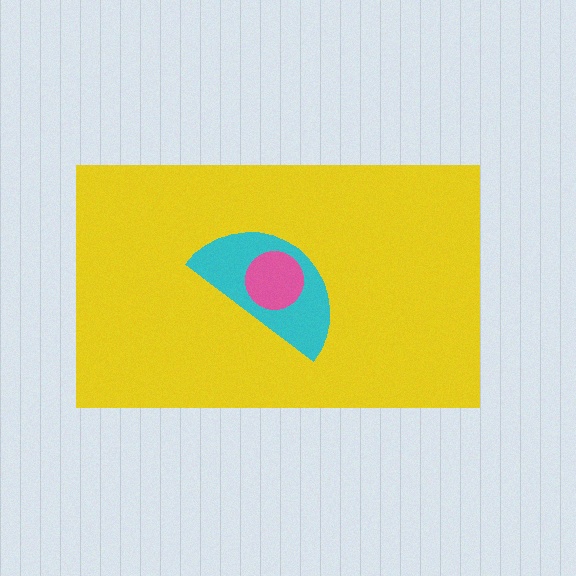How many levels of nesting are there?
3.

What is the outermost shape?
The yellow rectangle.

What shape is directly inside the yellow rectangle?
The cyan semicircle.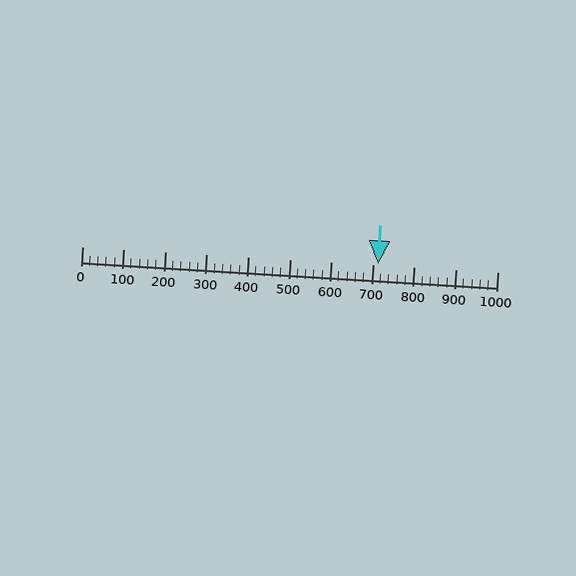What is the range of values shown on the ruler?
The ruler shows values from 0 to 1000.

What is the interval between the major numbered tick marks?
The major tick marks are spaced 100 units apart.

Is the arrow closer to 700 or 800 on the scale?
The arrow is closer to 700.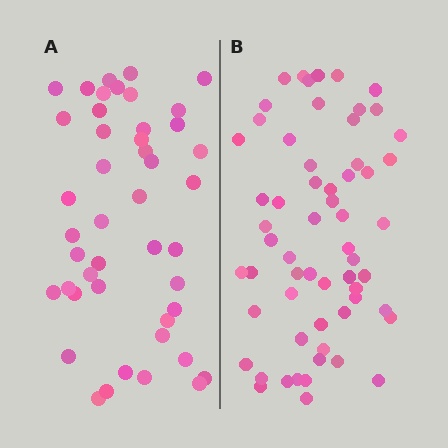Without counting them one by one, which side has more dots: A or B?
Region B (the right region) has more dots.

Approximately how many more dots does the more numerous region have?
Region B has approximately 15 more dots than region A.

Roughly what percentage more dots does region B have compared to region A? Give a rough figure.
About 35% more.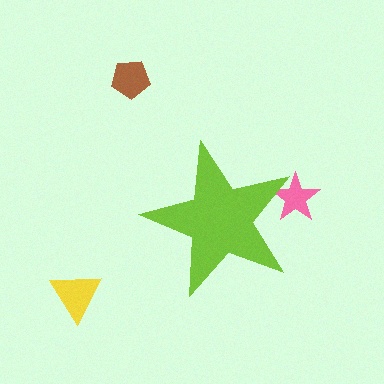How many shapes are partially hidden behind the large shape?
1 shape is partially hidden.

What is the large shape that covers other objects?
A lime star.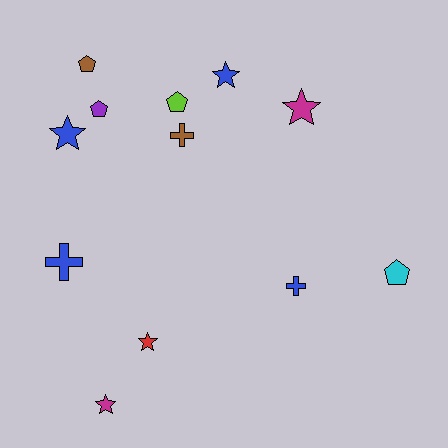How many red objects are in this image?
There is 1 red object.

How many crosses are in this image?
There are 3 crosses.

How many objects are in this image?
There are 12 objects.